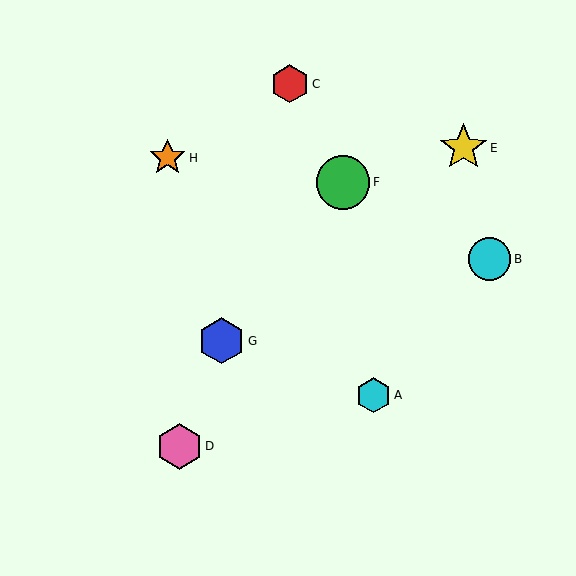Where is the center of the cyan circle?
The center of the cyan circle is at (490, 259).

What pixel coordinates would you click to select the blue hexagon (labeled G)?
Click at (222, 341) to select the blue hexagon G.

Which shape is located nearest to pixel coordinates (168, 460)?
The pink hexagon (labeled D) at (180, 446) is nearest to that location.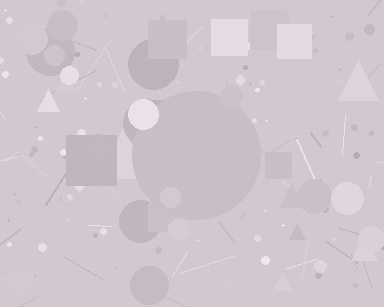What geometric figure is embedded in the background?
A circle is embedded in the background.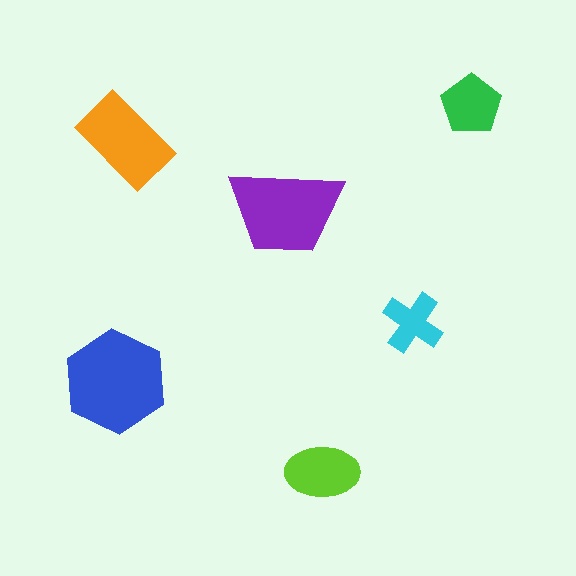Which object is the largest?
The blue hexagon.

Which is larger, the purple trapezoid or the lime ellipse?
The purple trapezoid.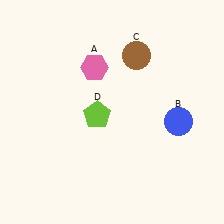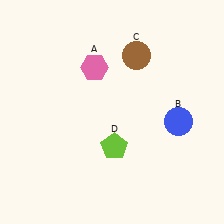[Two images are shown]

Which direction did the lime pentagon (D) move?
The lime pentagon (D) moved down.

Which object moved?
The lime pentagon (D) moved down.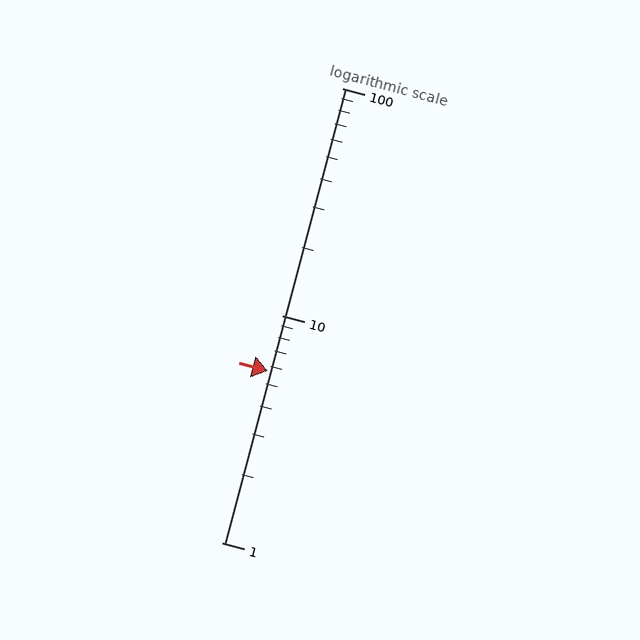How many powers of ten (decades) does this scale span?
The scale spans 2 decades, from 1 to 100.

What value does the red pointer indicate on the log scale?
The pointer indicates approximately 5.7.